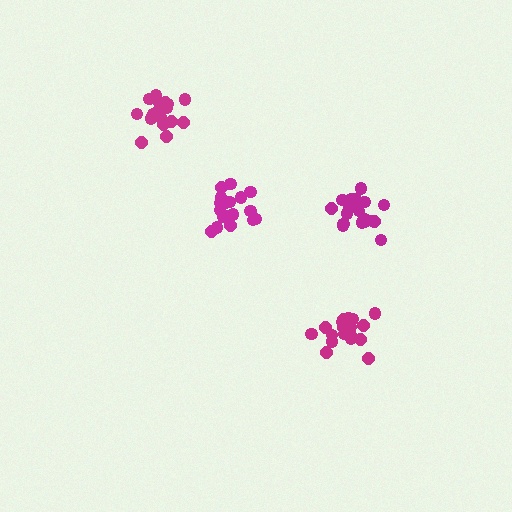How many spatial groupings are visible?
There are 4 spatial groupings.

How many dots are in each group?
Group 1: 19 dots, Group 2: 19 dots, Group 3: 18 dots, Group 4: 19 dots (75 total).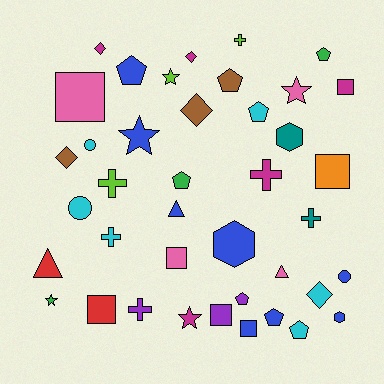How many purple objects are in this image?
There are 3 purple objects.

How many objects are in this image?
There are 40 objects.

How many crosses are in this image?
There are 6 crosses.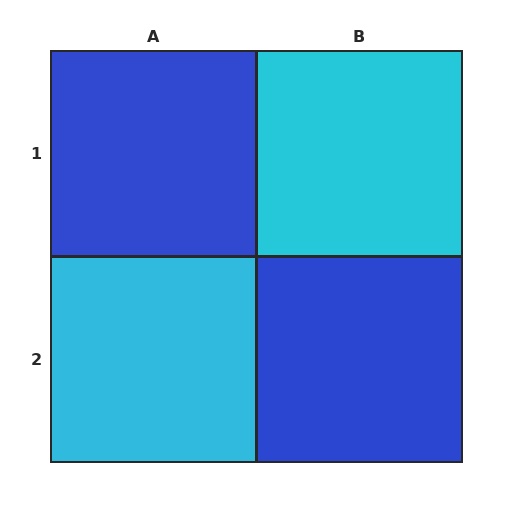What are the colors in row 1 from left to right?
Blue, cyan.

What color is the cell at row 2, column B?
Blue.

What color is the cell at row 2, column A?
Cyan.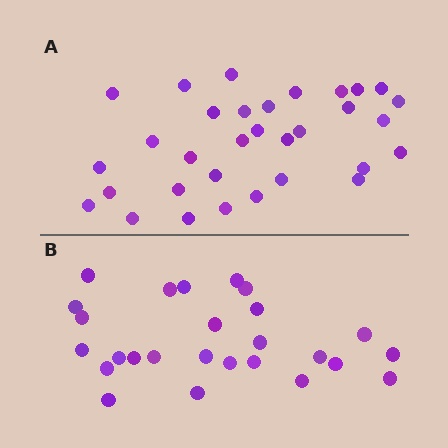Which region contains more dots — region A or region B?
Region A (the top region) has more dots.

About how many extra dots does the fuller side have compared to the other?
Region A has about 6 more dots than region B.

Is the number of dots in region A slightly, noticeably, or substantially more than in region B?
Region A has only slightly more — the two regions are fairly close. The ratio is roughly 1.2 to 1.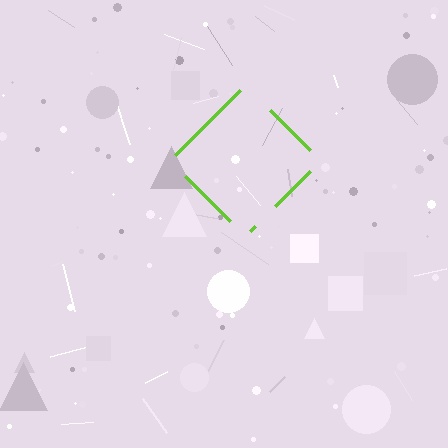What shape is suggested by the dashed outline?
The dashed outline suggests a diamond.